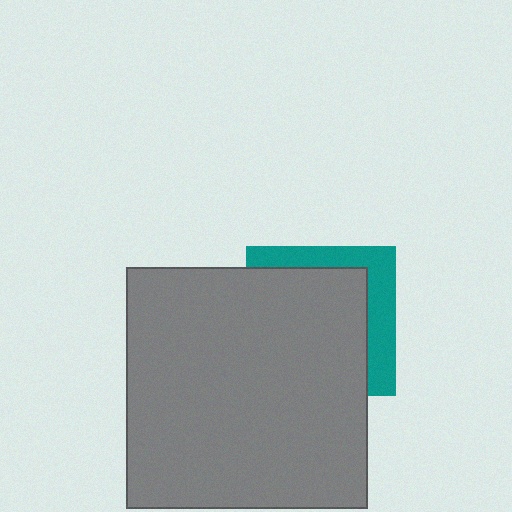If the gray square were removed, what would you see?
You would see the complete teal square.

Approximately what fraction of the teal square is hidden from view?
Roughly 69% of the teal square is hidden behind the gray square.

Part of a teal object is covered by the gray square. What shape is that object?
It is a square.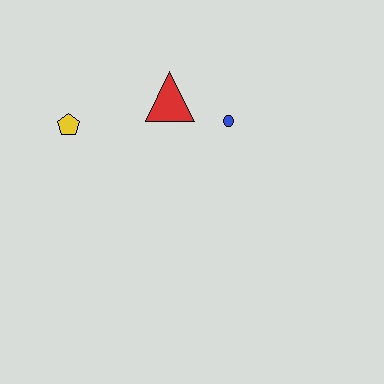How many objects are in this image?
There are 3 objects.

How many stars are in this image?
There are no stars.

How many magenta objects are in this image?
There are no magenta objects.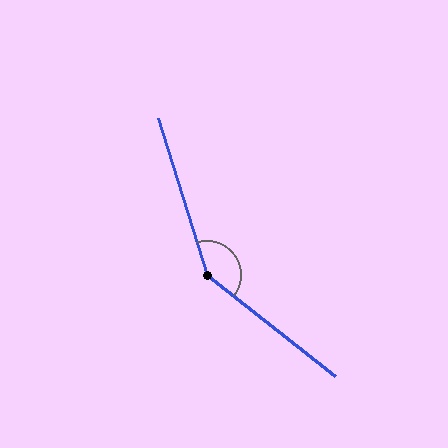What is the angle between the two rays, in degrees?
Approximately 146 degrees.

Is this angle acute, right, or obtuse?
It is obtuse.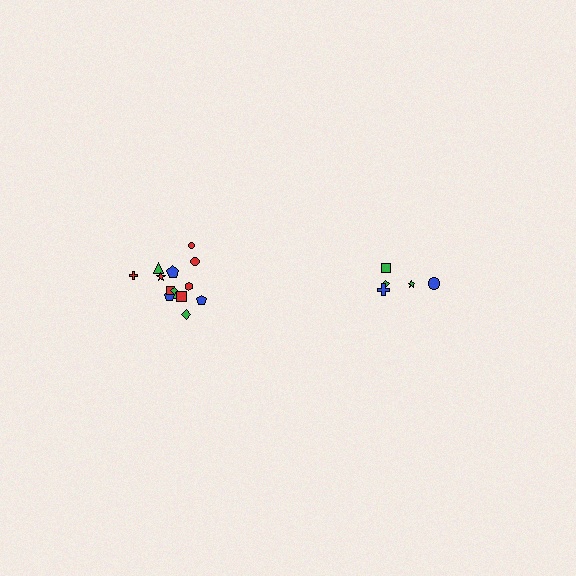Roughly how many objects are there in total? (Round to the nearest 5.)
Roughly 20 objects in total.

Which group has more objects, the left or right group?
The left group.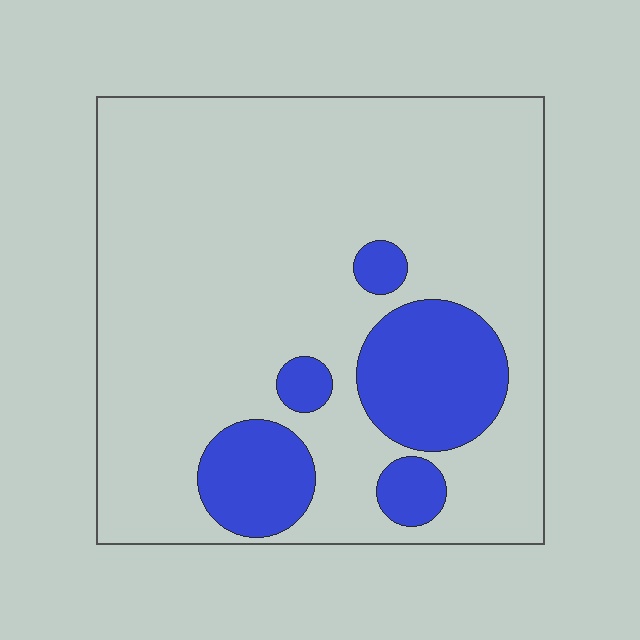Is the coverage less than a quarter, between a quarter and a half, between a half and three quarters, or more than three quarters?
Less than a quarter.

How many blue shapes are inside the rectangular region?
5.